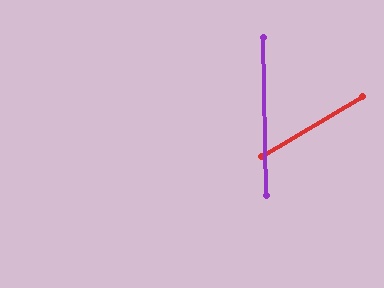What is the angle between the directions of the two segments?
Approximately 61 degrees.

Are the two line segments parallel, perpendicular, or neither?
Neither parallel nor perpendicular — they differ by about 61°.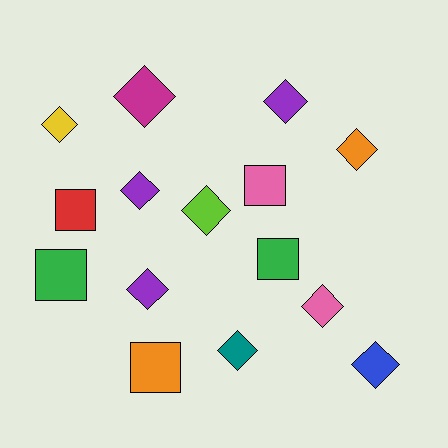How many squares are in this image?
There are 5 squares.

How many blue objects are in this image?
There is 1 blue object.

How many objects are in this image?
There are 15 objects.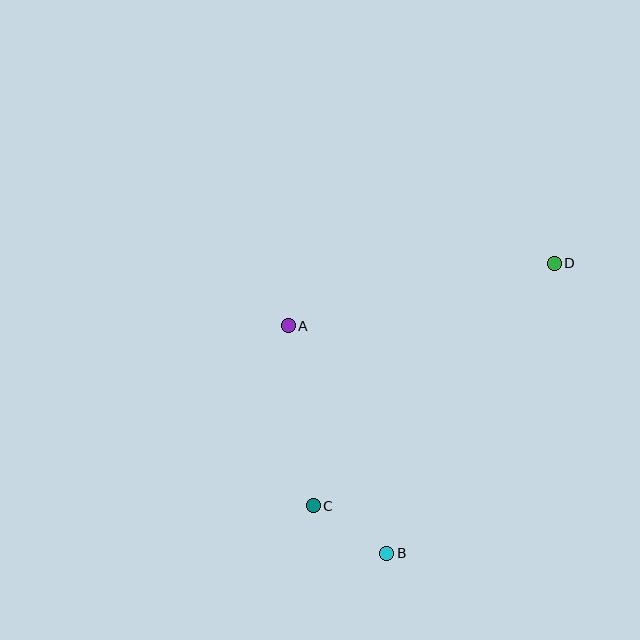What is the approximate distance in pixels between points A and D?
The distance between A and D is approximately 273 pixels.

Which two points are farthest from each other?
Points C and D are farthest from each other.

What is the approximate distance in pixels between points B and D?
The distance between B and D is approximately 335 pixels.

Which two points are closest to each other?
Points B and C are closest to each other.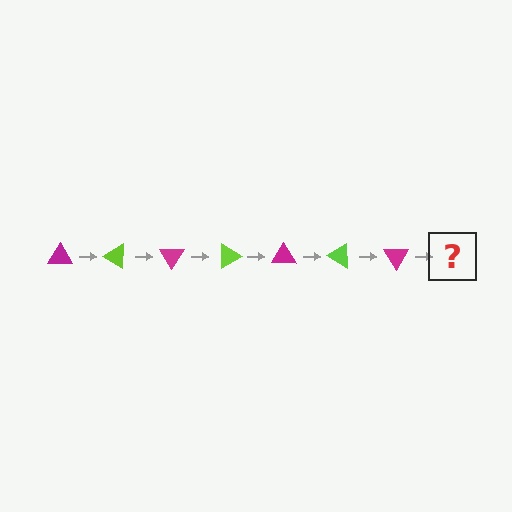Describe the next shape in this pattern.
It should be a lime triangle, rotated 210 degrees from the start.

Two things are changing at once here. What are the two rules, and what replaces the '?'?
The two rules are that it rotates 30 degrees each step and the color cycles through magenta and lime. The '?' should be a lime triangle, rotated 210 degrees from the start.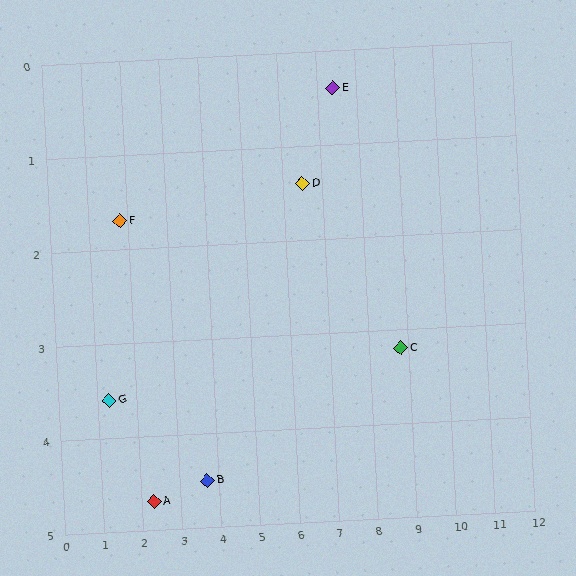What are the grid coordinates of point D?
Point D is at approximately (6.5, 1.4).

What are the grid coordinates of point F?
Point F is at approximately (1.8, 1.7).